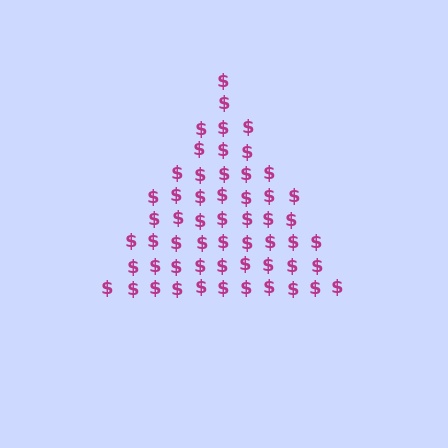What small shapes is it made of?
It is made of small dollar signs.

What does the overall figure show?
The overall figure shows a triangle.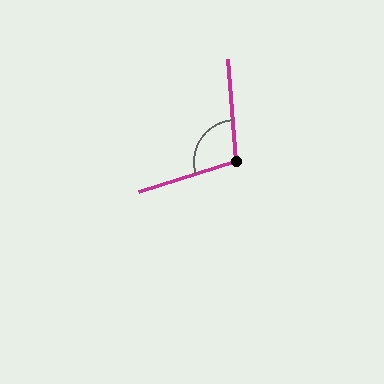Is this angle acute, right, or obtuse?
It is obtuse.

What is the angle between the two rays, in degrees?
Approximately 103 degrees.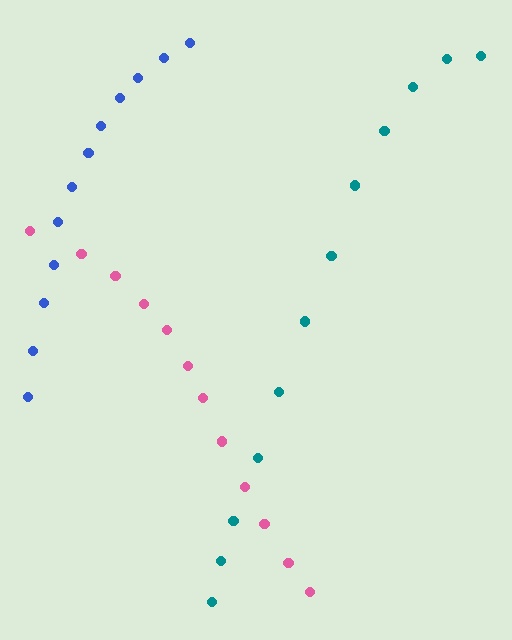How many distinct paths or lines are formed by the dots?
There are 3 distinct paths.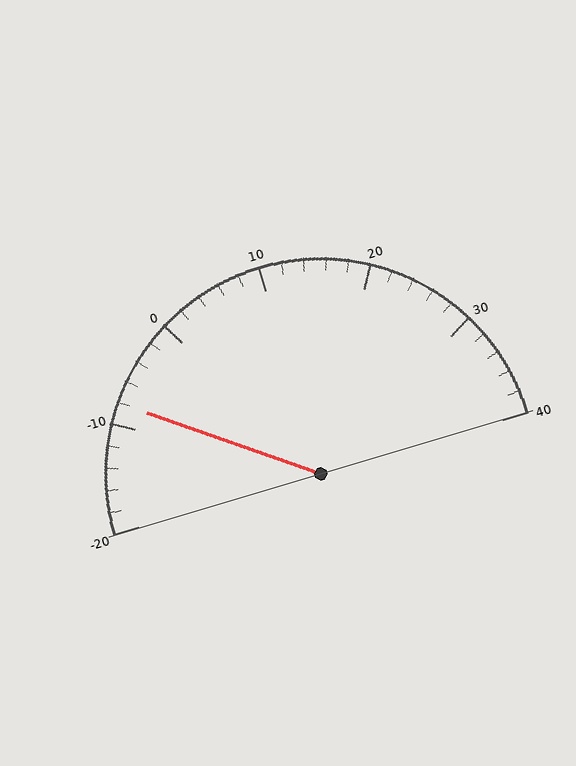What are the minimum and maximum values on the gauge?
The gauge ranges from -20 to 40.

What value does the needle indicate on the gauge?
The needle indicates approximately -8.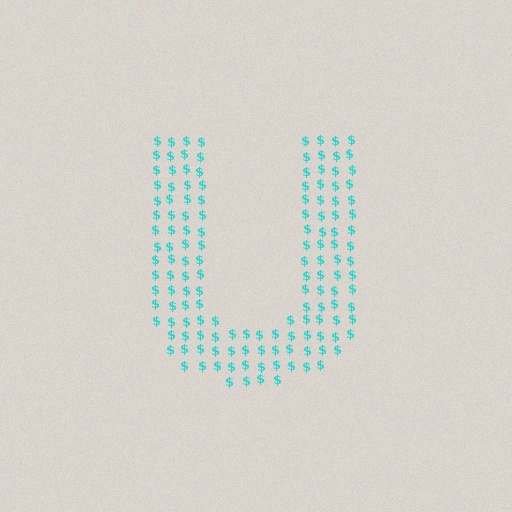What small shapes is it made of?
It is made of small dollar signs.